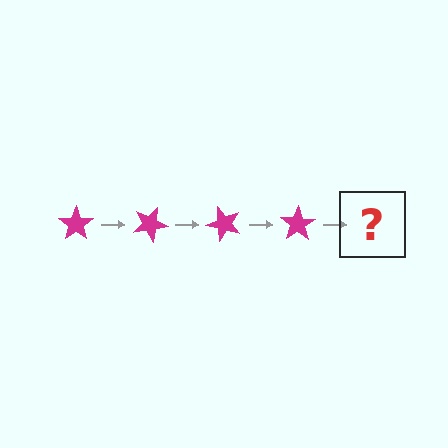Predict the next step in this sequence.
The next step is a magenta star rotated 100 degrees.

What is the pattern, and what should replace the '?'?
The pattern is that the star rotates 25 degrees each step. The '?' should be a magenta star rotated 100 degrees.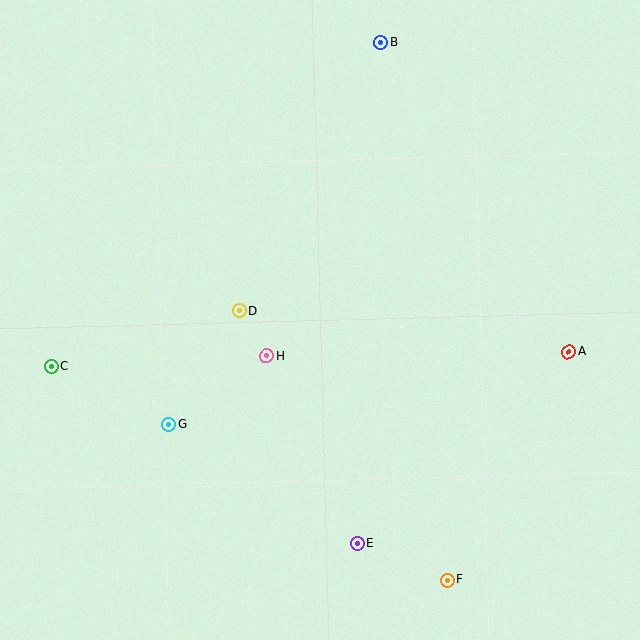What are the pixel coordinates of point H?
Point H is at (267, 356).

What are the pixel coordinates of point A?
Point A is at (569, 352).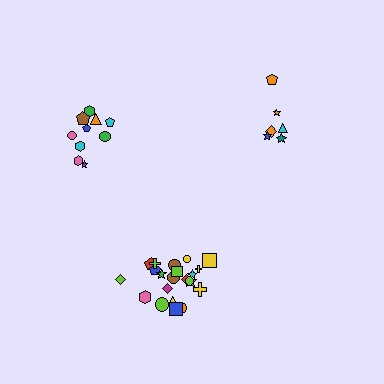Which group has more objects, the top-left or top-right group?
The top-left group.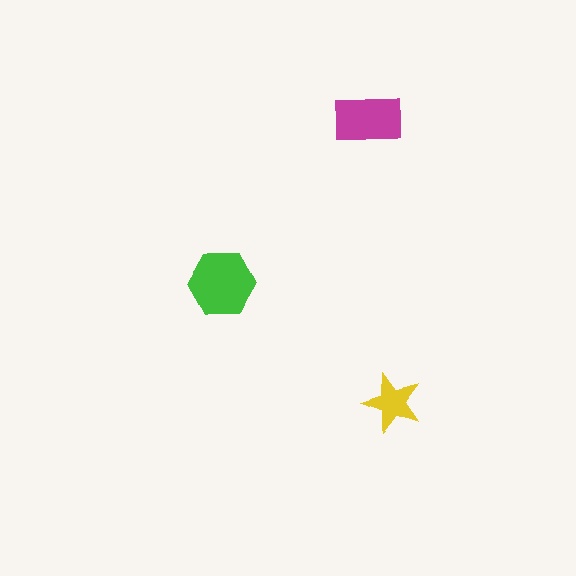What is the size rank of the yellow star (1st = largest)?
3rd.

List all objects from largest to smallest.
The green hexagon, the magenta rectangle, the yellow star.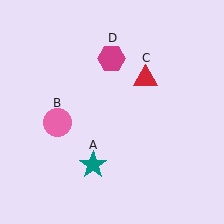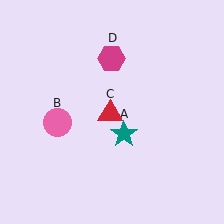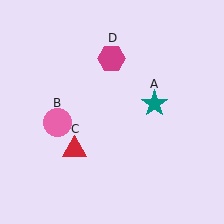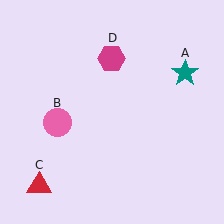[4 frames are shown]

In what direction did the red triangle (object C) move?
The red triangle (object C) moved down and to the left.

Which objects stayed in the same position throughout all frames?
Pink circle (object B) and magenta hexagon (object D) remained stationary.